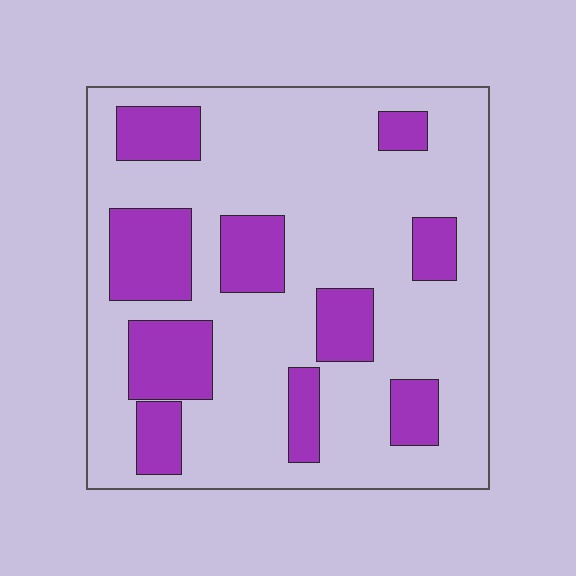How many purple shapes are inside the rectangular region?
10.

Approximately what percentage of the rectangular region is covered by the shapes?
Approximately 25%.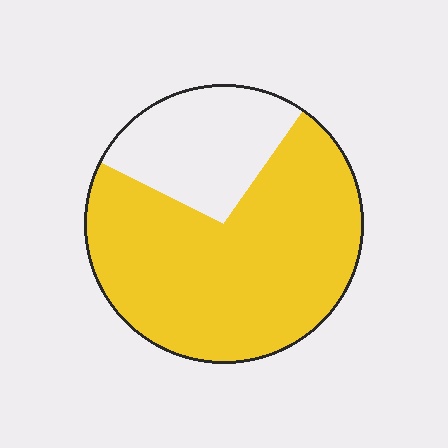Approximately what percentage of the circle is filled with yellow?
Approximately 75%.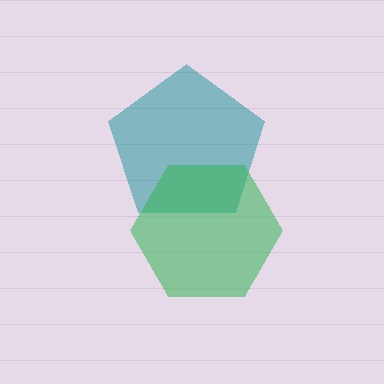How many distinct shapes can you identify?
There are 2 distinct shapes: a teal pentagon, a green hexagon.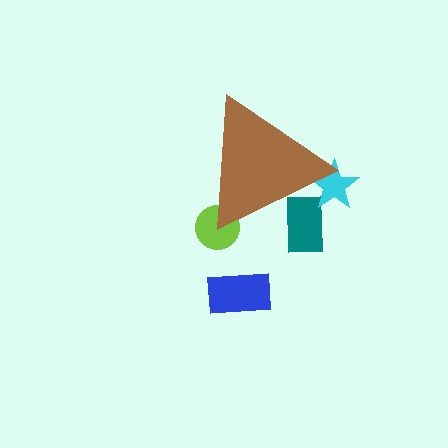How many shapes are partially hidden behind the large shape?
3 shapes are partially hidden.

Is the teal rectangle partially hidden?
Yes, the teal rectangle is partially hidden behind the brown triangle.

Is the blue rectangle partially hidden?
No, the blue rectangle is fully visible.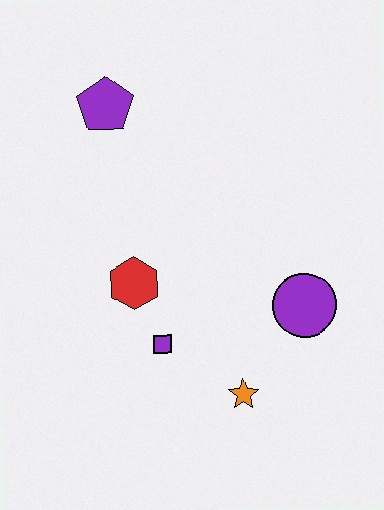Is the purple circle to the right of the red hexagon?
Yes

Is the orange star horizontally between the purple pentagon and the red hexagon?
No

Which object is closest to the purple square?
The red hexagon is closest to the purple square.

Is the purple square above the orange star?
Yes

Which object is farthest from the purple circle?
The purple pentagon is farthest from the purple circle.